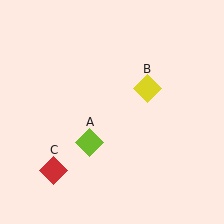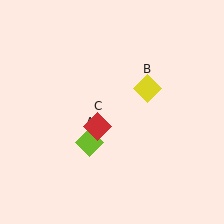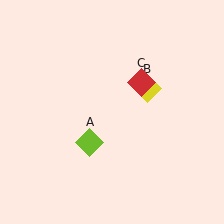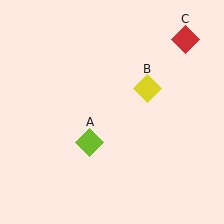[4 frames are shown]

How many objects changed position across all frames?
1 object changed position: red diamond (object C).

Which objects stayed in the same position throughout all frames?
Lime diamond (object A) and yellow diamond (object B) remained stationary.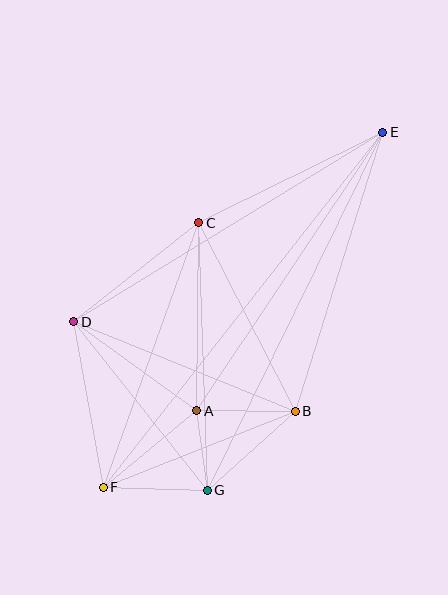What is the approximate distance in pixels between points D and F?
The distance between D and F is approximately 168 pixels.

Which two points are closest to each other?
Points A and G are closest to each other.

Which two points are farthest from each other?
Points E and F are farthest from each other.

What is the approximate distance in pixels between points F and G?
The distance between F and G is approximately 104 pixels.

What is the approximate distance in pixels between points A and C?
The distance between A and C is approximately 188 pixels.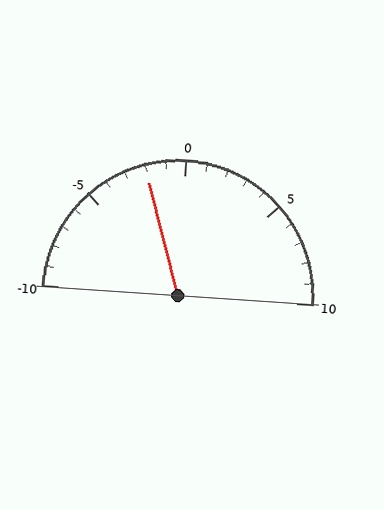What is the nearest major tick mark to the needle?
The nearest major tick mark is 0.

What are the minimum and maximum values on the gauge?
The gauge ranges from -10 to 10.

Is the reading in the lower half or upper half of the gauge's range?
The reading is in the lower half of the range (-10 to 10).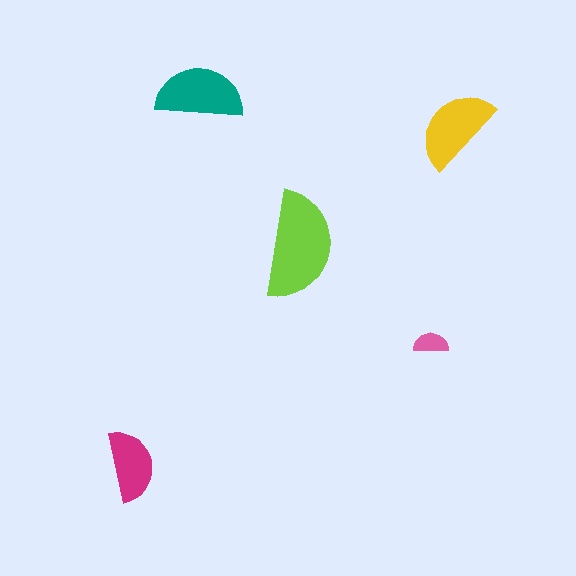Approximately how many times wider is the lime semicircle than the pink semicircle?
About 3 times wider.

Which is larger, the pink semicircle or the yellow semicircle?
The yellow one.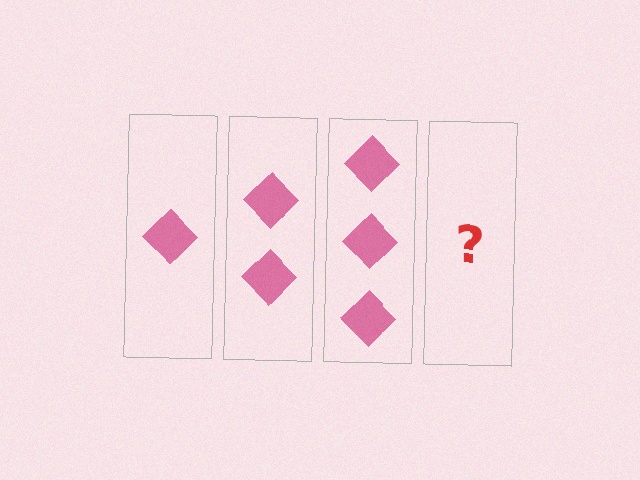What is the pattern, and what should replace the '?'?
The pattern is that each step adds one more diamond. The '?' should be 4 diamonds.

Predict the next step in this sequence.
The next step is 4 diamonds.